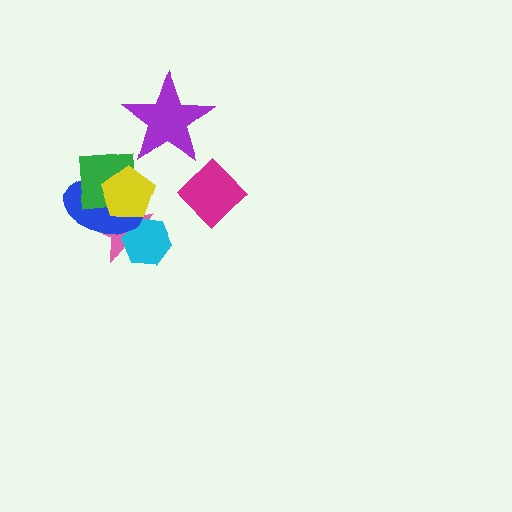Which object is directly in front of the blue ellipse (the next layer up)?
The green square is directly in front of the blue ellipse.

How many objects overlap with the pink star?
4 objects overlap with the pink star.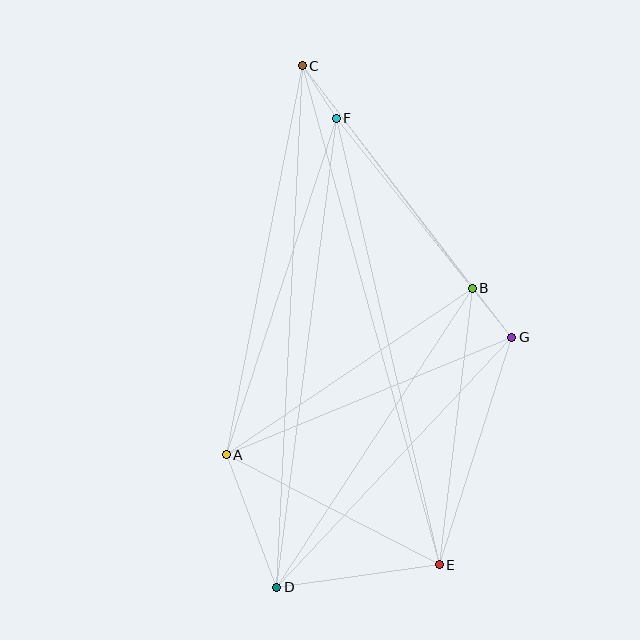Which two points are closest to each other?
Points C and F are closest to each other.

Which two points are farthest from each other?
Points C and D are farthest from each other.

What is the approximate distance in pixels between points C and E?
The distance between C and E is approximately 518 pixels.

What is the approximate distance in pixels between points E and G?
The distance between E and G is approximately 239 pixels.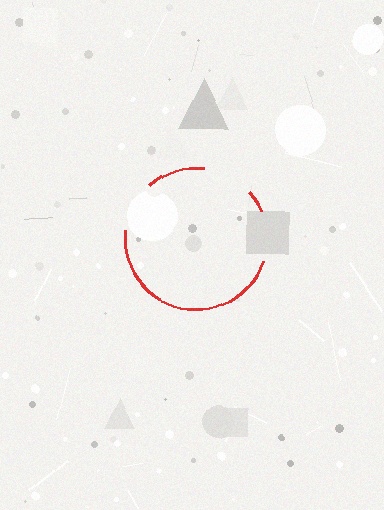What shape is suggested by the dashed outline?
The dashed outline suggests a circle.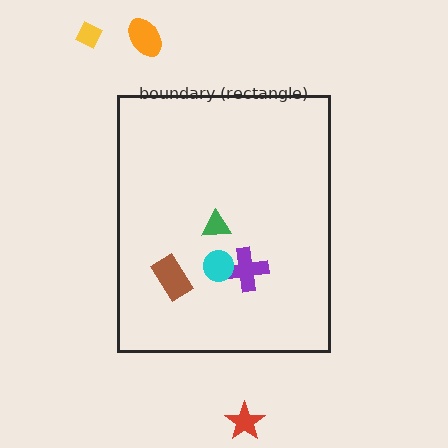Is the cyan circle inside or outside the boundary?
Inside.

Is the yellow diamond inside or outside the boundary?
Outside.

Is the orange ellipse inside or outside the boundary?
Outside.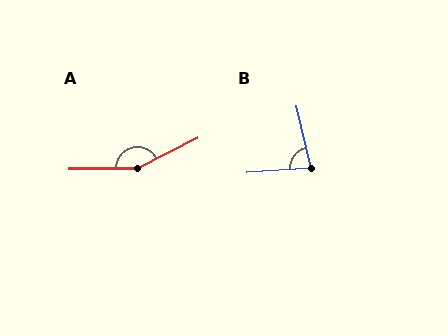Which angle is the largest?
A, at approximately 154 degrees.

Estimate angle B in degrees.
Approximately 80 degrees.